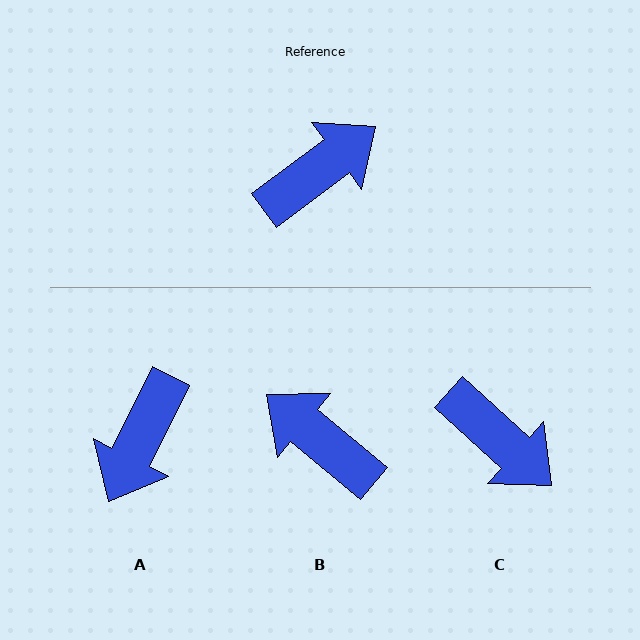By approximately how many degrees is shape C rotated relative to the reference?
Approximately 79 degrees clockwise.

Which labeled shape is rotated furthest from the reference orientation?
A, about 153 degrees away.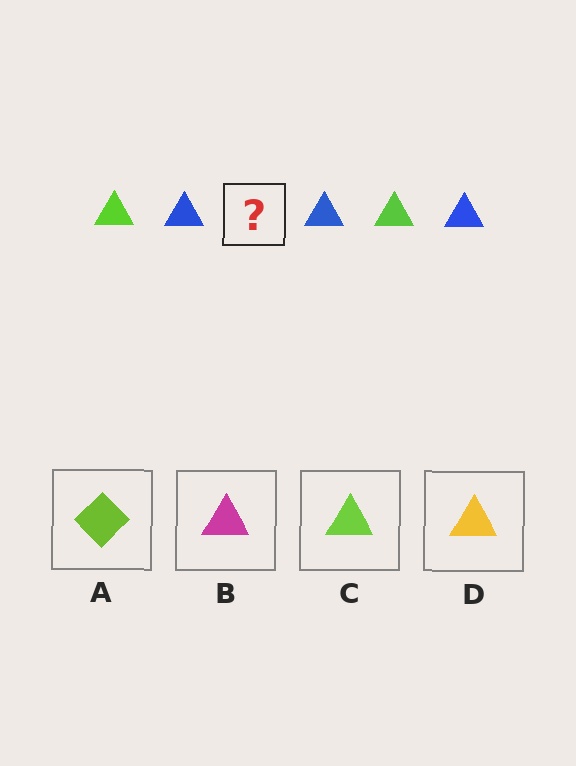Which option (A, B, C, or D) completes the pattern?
C.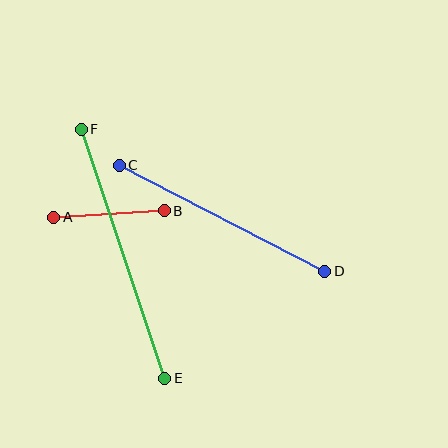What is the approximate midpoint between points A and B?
The midpoint is at approximately (109, 214) pixels.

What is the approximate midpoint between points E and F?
The midpoint is at approximately (123, 254) pixels.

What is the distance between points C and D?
The distance is approximately 231 pixels.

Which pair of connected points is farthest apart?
Points E and F are farthest apart.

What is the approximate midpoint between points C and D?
The midpoint is at approximately (222, 218) pixels.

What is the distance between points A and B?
The distance is approximately 111 pixels.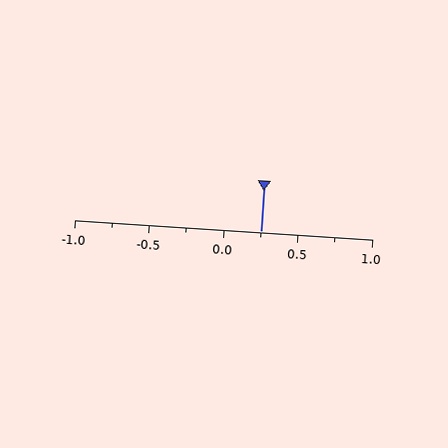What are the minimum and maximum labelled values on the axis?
The axis runs from -1.0 to 1.0.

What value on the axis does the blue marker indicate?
The marker indicates approximately 0.25.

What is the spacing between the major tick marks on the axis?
The major ticks are spaced 0.5 apart.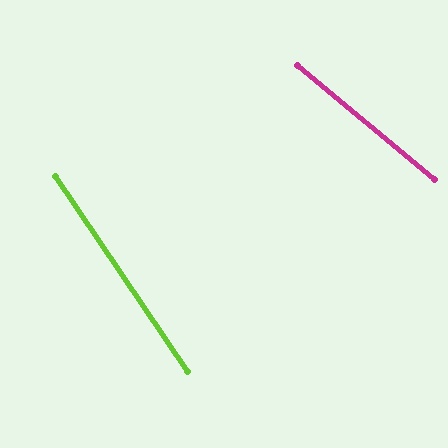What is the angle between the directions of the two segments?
Approximately 16 degrees.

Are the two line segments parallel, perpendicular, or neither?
Neither parallel nor perpendicular — they differ by about 16°.